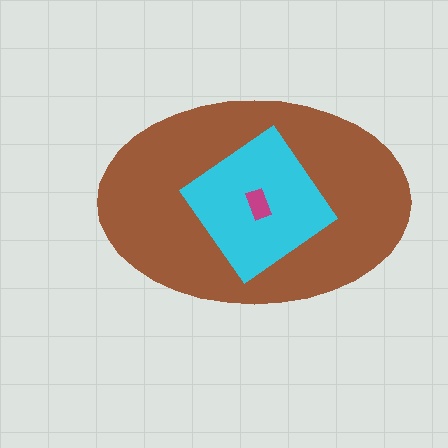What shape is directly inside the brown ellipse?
The cyan diamond.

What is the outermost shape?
The brown ellipse.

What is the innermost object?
The magenta rectangle.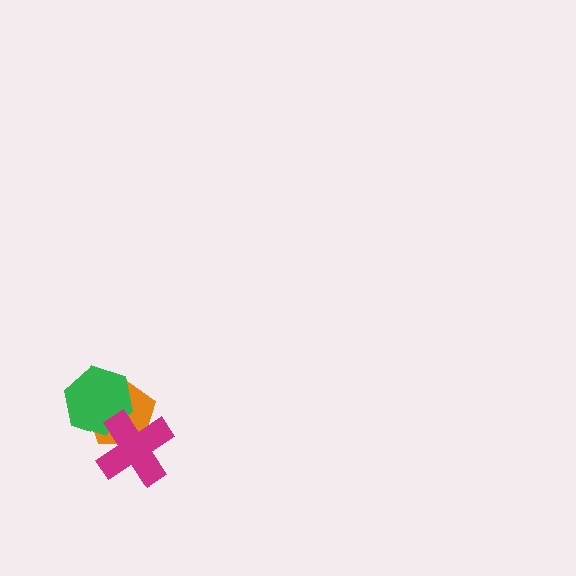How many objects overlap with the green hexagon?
2 objects overlap with the green hexagon.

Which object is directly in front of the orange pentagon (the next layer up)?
The green hexagon is directly in front of the orange pentagon.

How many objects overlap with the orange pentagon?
2 objects overlap with the orange pentagon.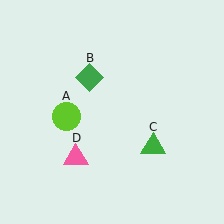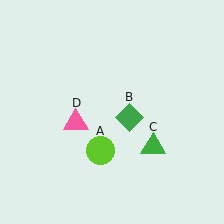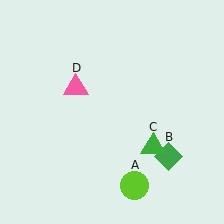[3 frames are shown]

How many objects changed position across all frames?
3 objects changed position: lime circle (object A), green diamond (object B), pink triangle (object D).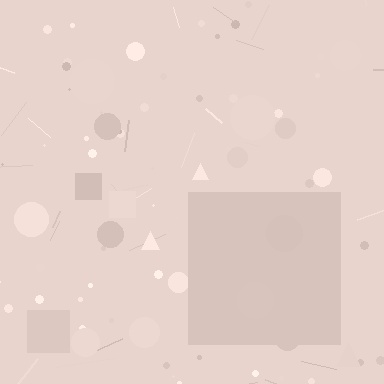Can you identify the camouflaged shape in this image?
The camouflaged shape is a square.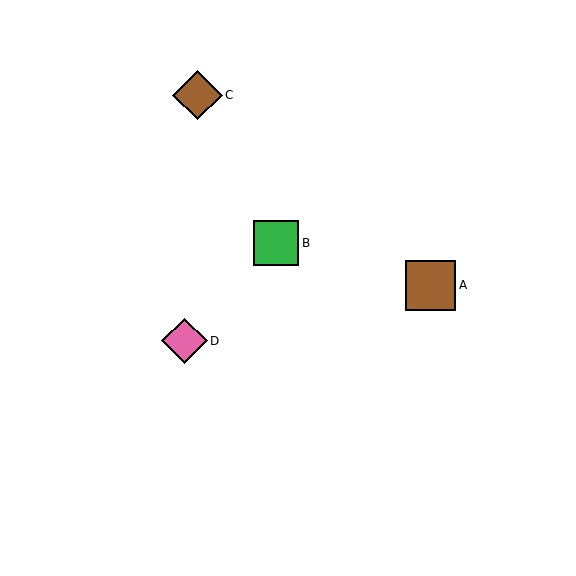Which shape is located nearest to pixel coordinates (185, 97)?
The brown diamond (labeled C) at (197, 95) is nearest to that location.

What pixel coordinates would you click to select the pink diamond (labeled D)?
Click at (184, 341) to select the pink diamond D.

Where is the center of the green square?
The center of the green square is at (276, 243).